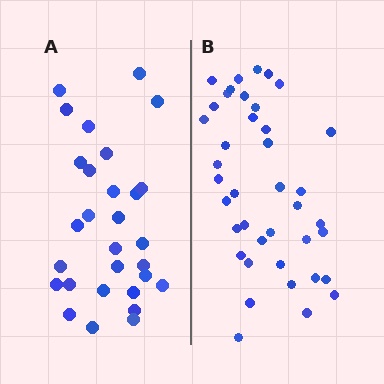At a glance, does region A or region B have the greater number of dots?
Region B (the right region) has more dots.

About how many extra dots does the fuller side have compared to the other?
Region B has roughly 12 or so more dots than region A.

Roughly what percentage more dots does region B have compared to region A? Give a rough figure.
About 40% more.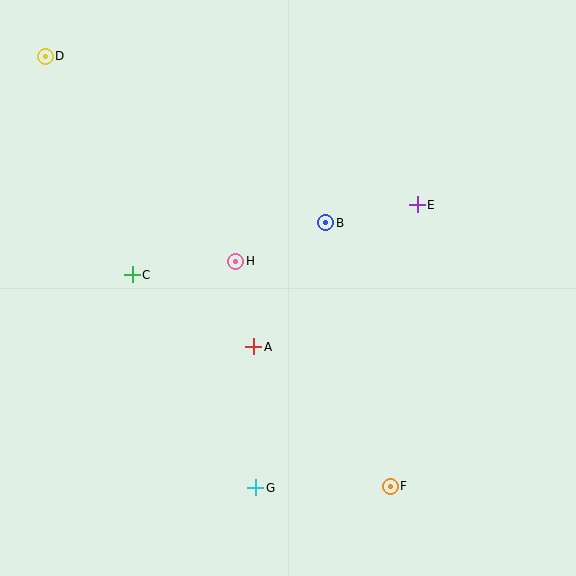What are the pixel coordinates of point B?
Point B is at (326, 223).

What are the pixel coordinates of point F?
Point F is at (390, 486).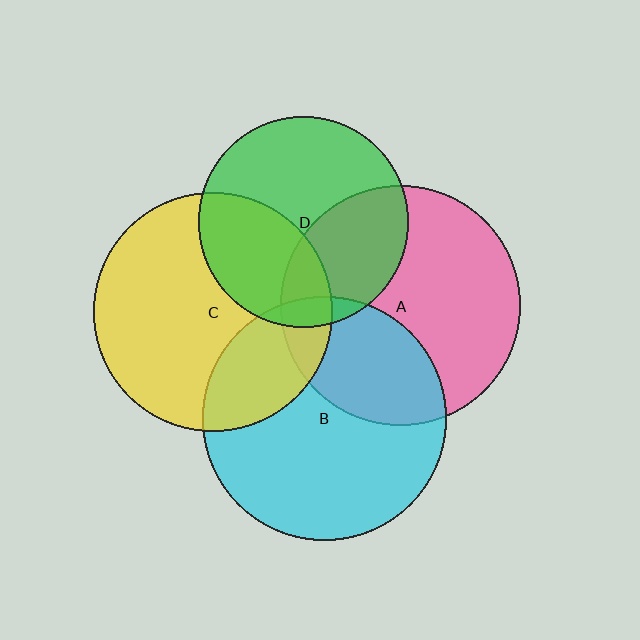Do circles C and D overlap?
Yes.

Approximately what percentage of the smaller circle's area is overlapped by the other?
Approximately 35%.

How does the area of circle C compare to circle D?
Approximately 1.3 times.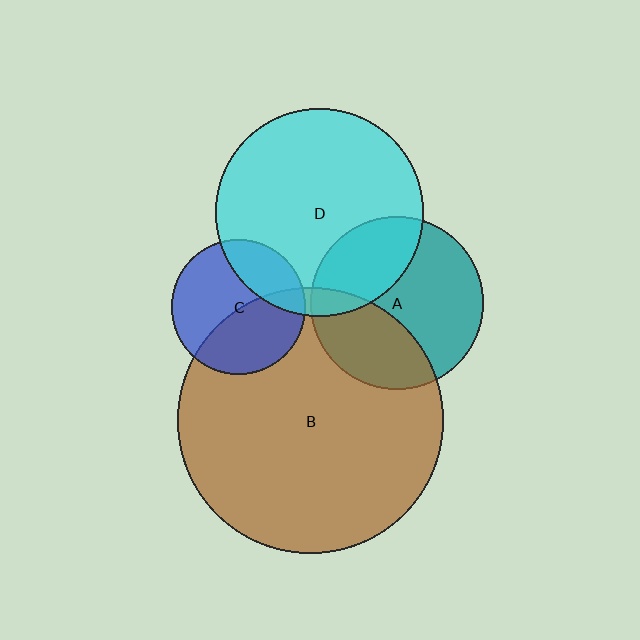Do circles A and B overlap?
Yes.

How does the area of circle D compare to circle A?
Approximately 1.4 times.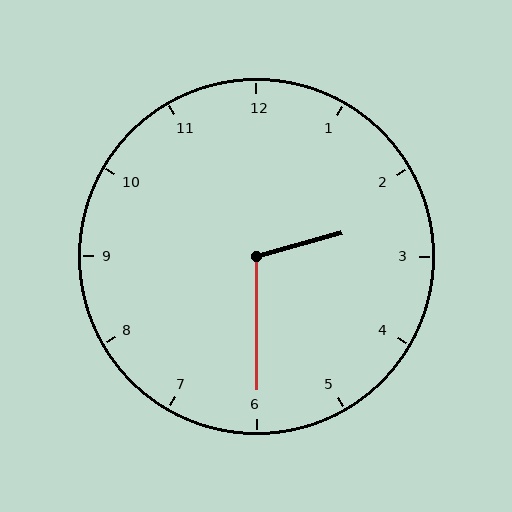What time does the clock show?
2:30.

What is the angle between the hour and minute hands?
Approximately 105 degrees.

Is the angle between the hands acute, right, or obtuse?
It is obtuse.